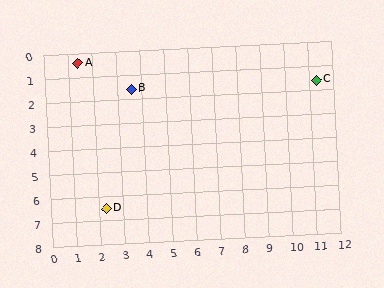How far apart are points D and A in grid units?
Points D and A are about 6.2 grid units apart.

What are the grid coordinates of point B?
Point B is at approximately (3.6, 1.6).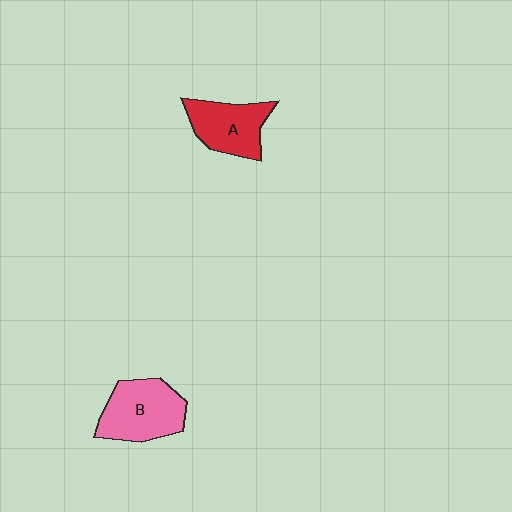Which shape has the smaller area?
Shape A (red).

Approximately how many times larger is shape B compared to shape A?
Approximately 1.2 times.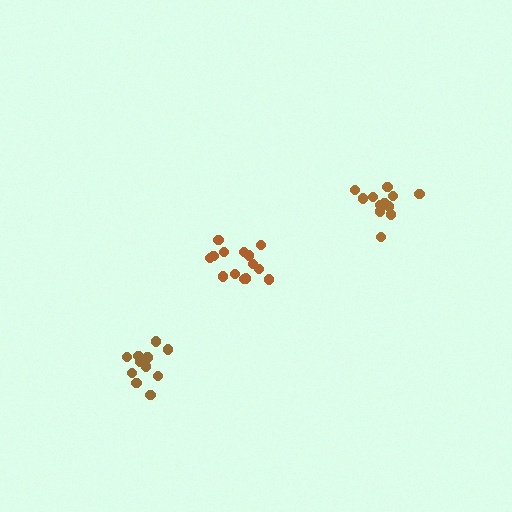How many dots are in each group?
Group 1: 12 dots, Group 2: 14 dots, Group 3: 12 dots (38 total).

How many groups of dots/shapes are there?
There are 3 groups.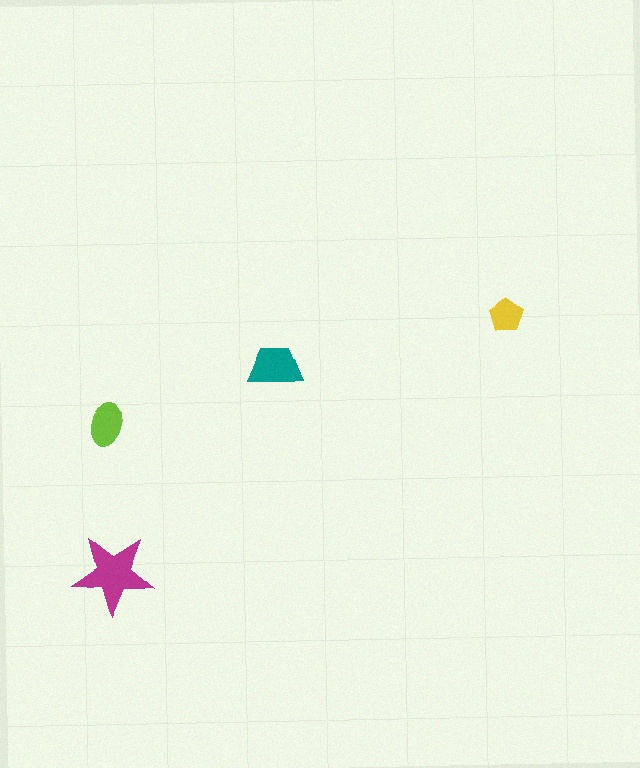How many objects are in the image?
There are 4 objects in the image.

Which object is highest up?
The yellow pentagon is topmost.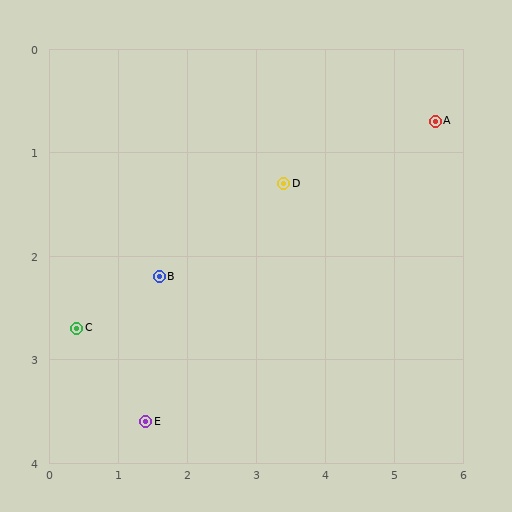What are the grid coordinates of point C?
Point C is at approximately (0.4, 2.7).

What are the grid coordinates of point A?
Point A is at approximately (5.6, 0.7).